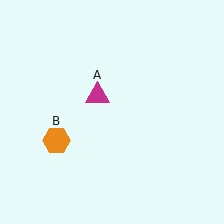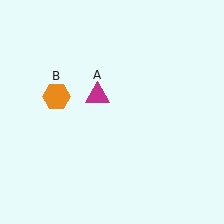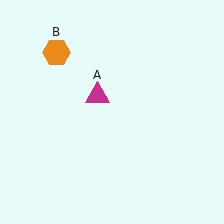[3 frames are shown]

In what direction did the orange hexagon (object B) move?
The orange hexagon (object B) moved up.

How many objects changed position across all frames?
1 object changed position: orange hexagon (object B).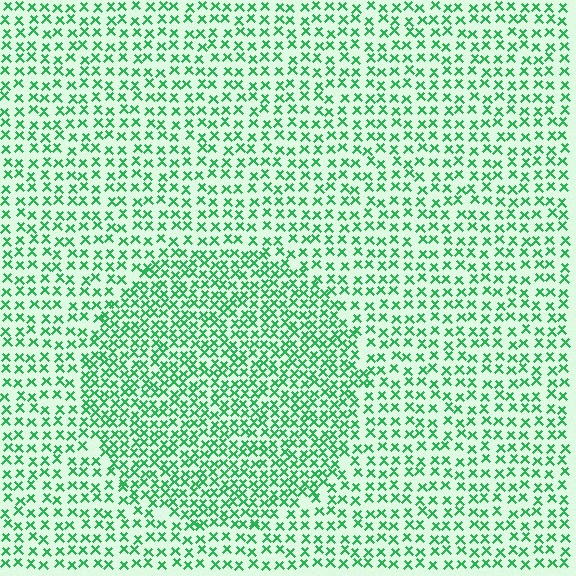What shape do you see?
I see a circle.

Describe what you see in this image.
The image contains small green elements arranged at two different densities. A circle-shaped region is visible where the elements are more densely packed than the surrounding area.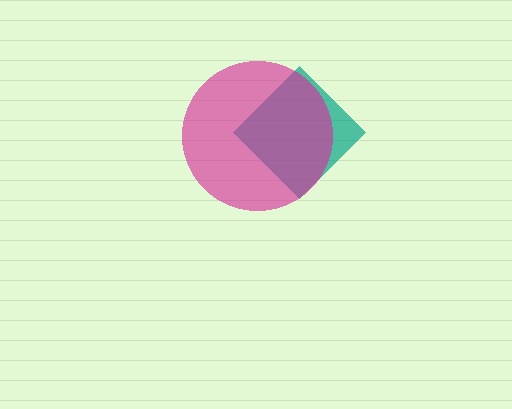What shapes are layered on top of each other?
The layered shapes are: a teal diamond, a magenta circle.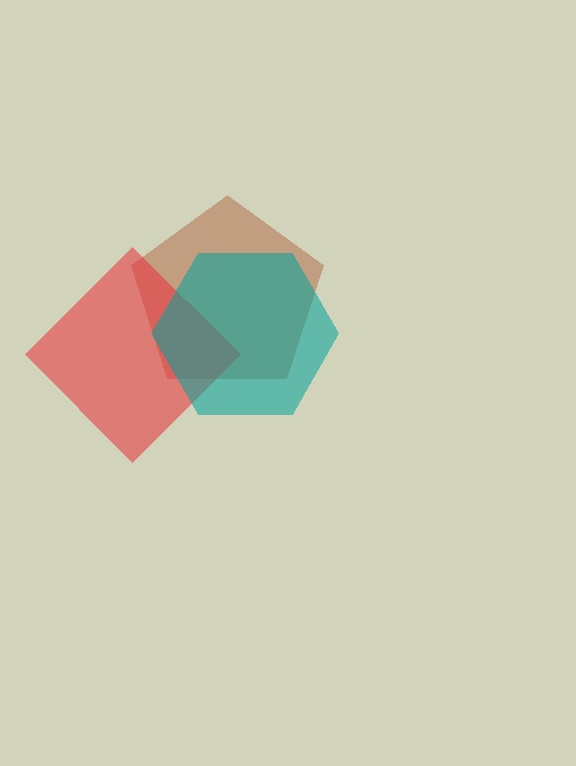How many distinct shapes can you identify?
There are 3 distinct shapes: a brown pentagon, a red diamond, a teal hexagon.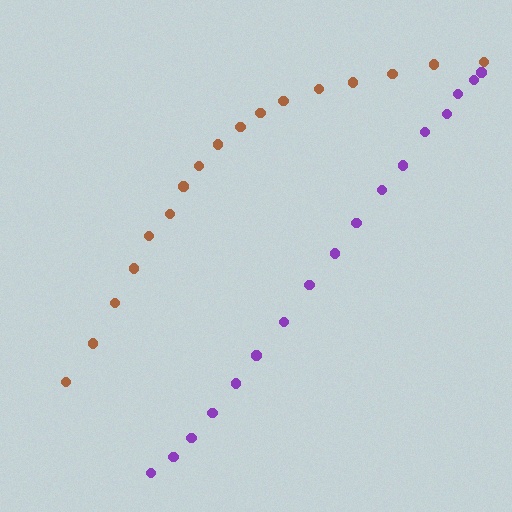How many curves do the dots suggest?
There are 2 distinct paths.